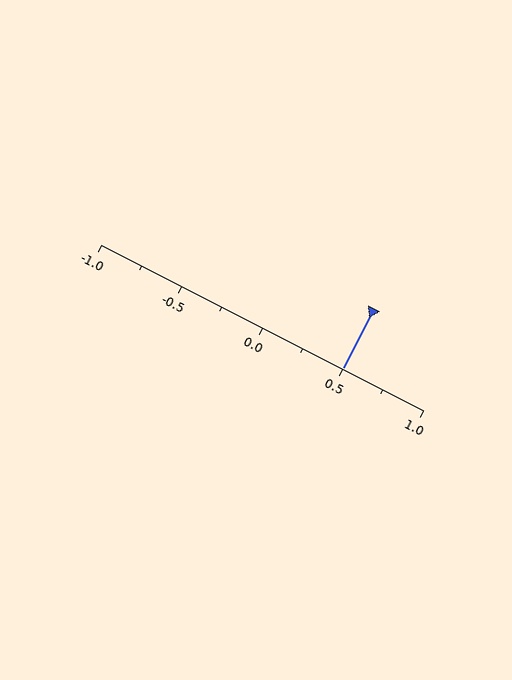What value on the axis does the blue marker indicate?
The marker indicates approximately 0.5.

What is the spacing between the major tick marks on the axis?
The major ticks are spaced 0.5 apart.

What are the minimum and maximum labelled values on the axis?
The axis runs from -1.0 to 1.0.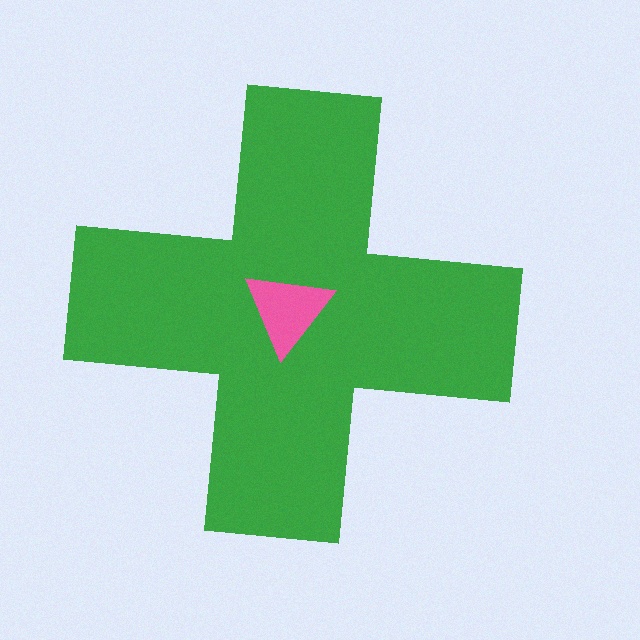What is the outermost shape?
The green cross.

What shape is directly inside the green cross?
The pink triangle.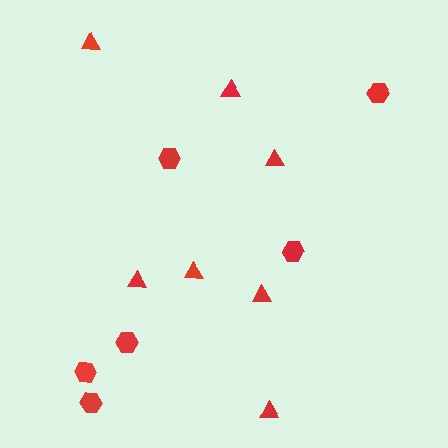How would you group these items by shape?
There are 2 groups: one group of triangles (7) and one group of hexagons (6).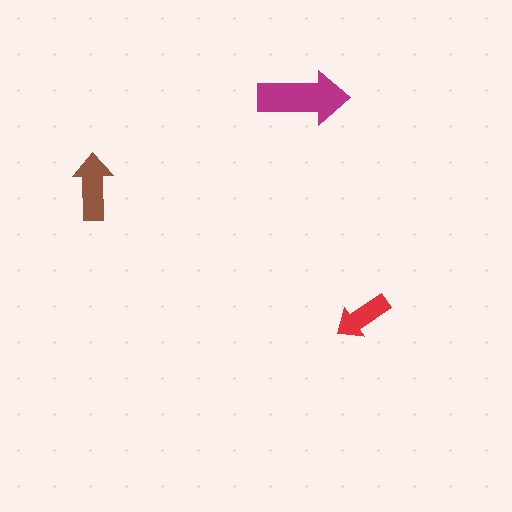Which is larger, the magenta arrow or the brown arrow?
The magenta one.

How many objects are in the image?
There are 3 objects in the image.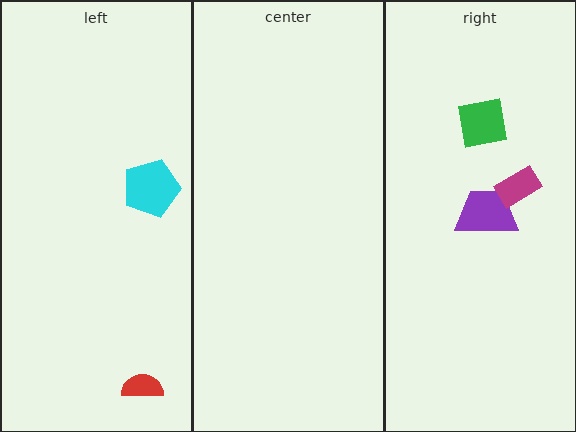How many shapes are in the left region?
2.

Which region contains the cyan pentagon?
The left region.